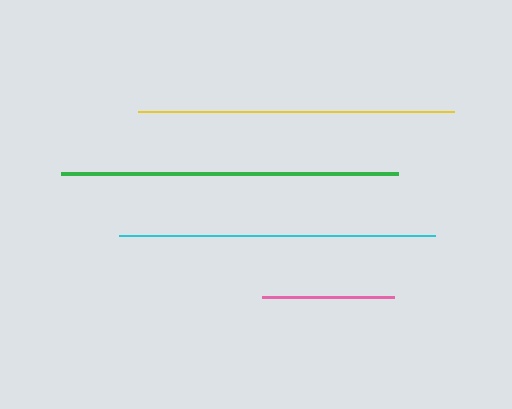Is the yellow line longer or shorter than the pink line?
The yellow line is longer than the pink line.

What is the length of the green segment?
The green segment is approximately 337 pixels long.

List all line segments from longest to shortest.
From longest to shortest: green, yellow, cyan, pink.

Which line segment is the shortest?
The pink line is the shortest at approximately 131 pixels.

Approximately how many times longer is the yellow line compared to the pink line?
The yellow line is approximately 2.4 times the length of the pink line.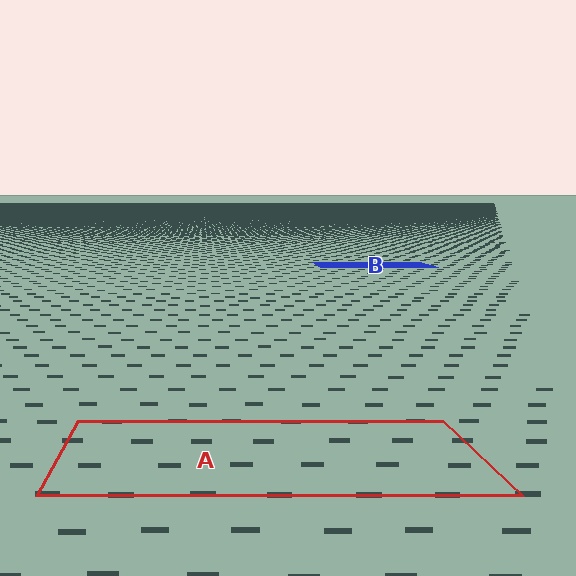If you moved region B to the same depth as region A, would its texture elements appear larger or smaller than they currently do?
They would appear larger. At a closer depth, the same texture elements are projected at a bigger on-screen size.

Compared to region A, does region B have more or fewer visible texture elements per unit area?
Region B has more texture elements per unit area — they are packed more densely because it is farther away.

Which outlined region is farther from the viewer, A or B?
Region B is farther from the viewer — the texture elements inside it appear smaller and more densely packed.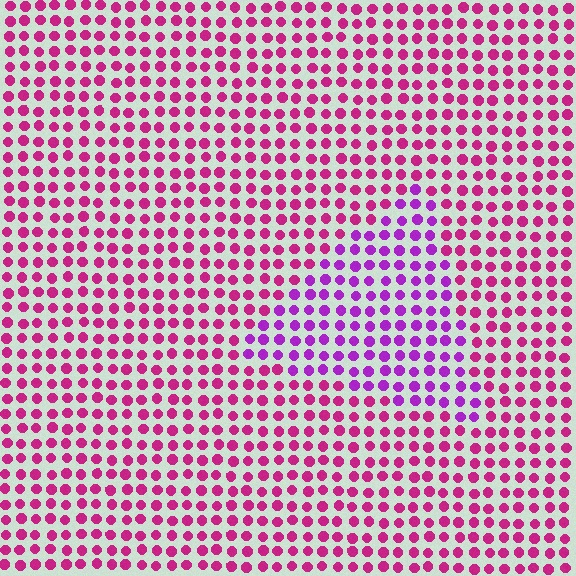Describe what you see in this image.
The image is filled with small magenta elements in a uniform arrangement. A triangle-shaped region is visible where the elements are tinted to a slightly different hue, forming a subtle color boundary.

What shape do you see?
I see a triangle.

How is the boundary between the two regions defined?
The boundary is defined purely by a slight shift in hue (about 34 degrees). Spacing, size, and orientation are identical on both sides.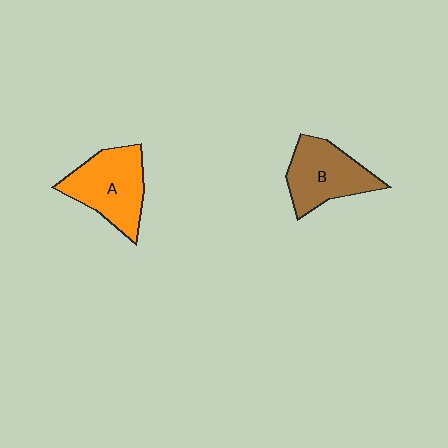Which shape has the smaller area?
Shape B (brown).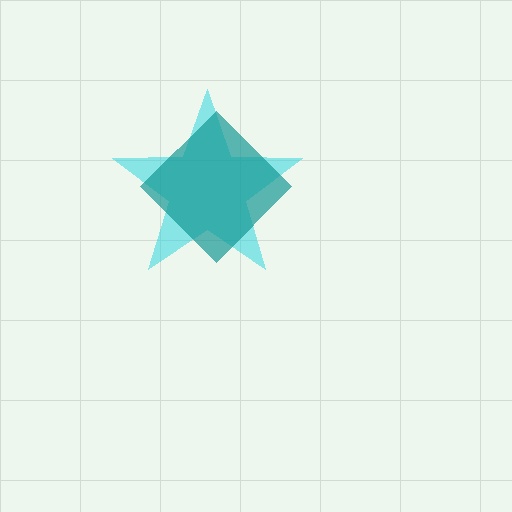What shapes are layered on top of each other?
The layered shapes are: a cyan star, a teal diamond.